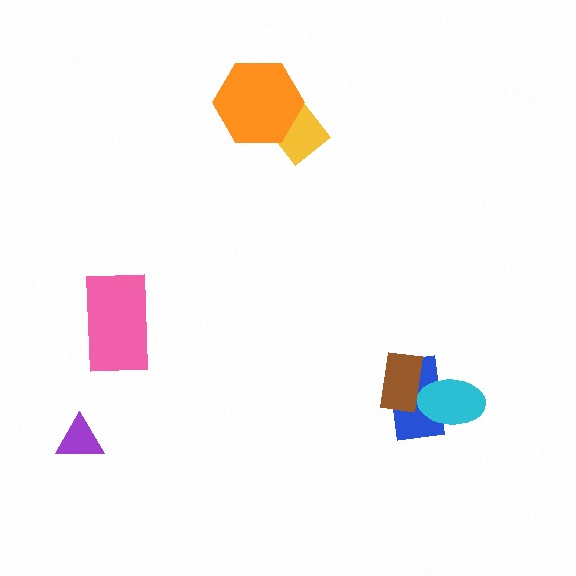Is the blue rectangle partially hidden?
Yes, it is partially covered by another shape.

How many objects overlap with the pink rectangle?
0 objects overlap with the pink rectangle.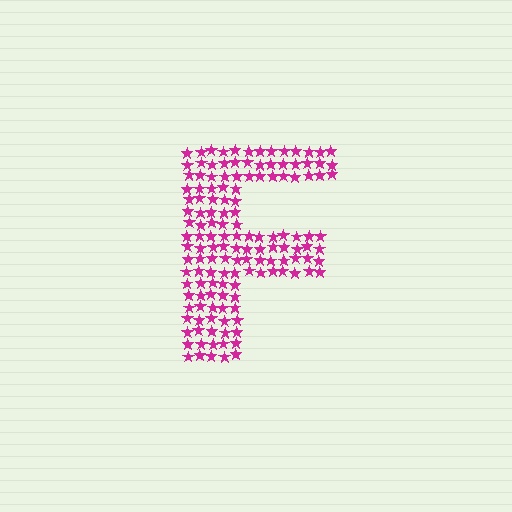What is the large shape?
The large shape is the letter F.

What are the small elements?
The small elements are stars.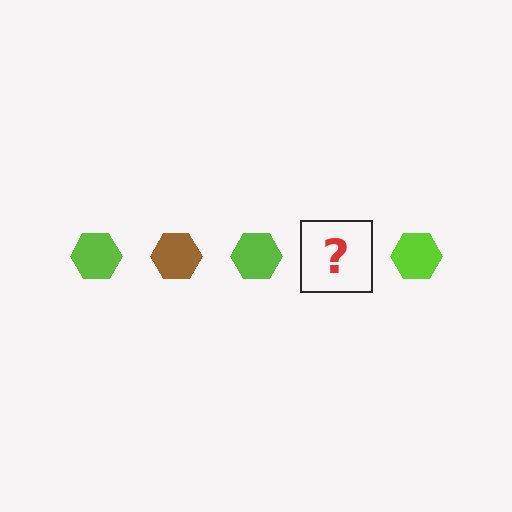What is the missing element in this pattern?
The missing element is a brown hexagon.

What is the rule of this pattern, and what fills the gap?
The rule is that the pattern cycles through lime, brown hexagons. The gap should be filled with a brown hexagon.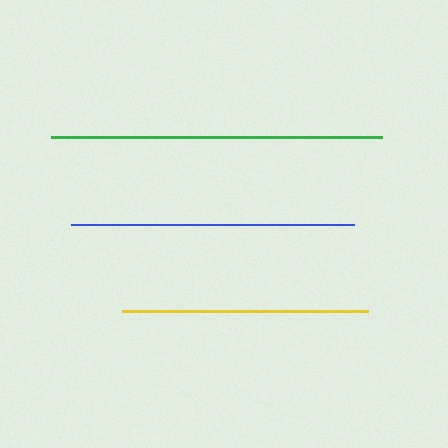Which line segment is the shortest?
The yellow line is the shortest at approximately 246 pixels.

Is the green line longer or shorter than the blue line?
The green line is longer than the blue line.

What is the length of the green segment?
The green segment is approximately 331 pixels long.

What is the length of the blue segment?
The blue segment is approximately 283 pixels long.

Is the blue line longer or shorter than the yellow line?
The blue line is longer than the yellow line.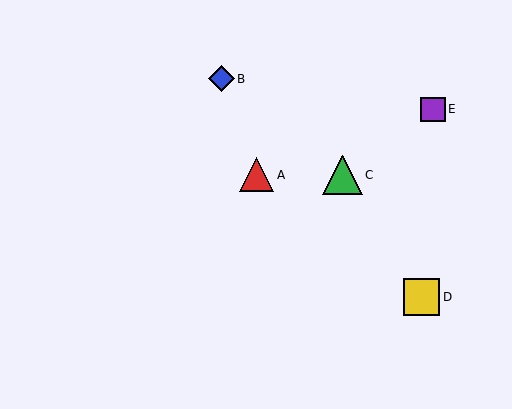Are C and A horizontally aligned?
Yes, both are at y≈175.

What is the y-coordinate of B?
Object B is at y≈79.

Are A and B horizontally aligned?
No, A is at y≈175 and B is at y≈79.